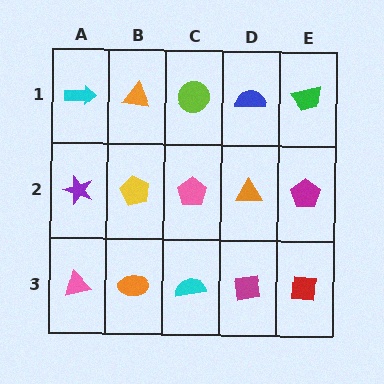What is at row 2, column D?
An orange triangle.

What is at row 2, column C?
A pink pentagon.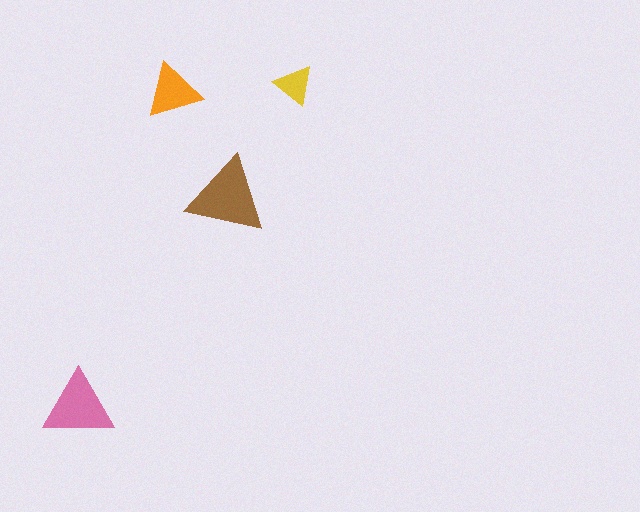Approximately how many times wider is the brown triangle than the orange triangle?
About 1.5 times wider.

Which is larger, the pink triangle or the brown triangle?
The brown one.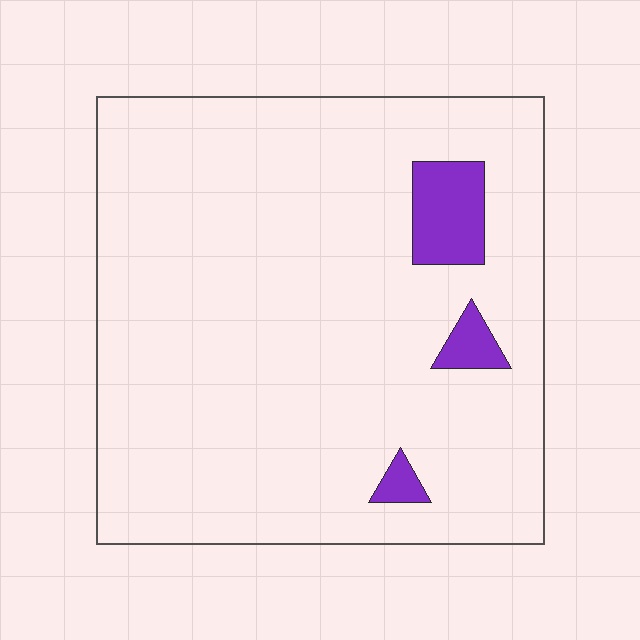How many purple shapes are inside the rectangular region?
3.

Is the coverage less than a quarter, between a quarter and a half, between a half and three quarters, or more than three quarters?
Less than a quarter.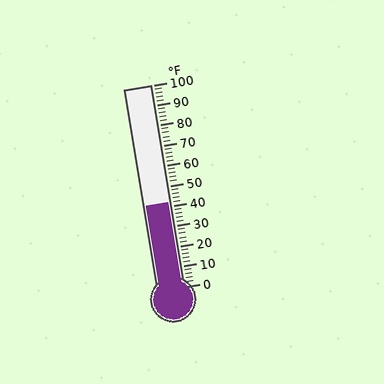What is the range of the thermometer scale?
The thermometer scale ranges from 0°F to 100°F.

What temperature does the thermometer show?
The thermometer shows approximately 42°F.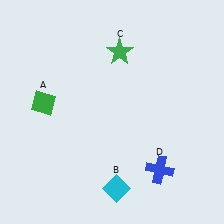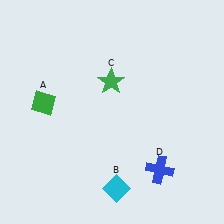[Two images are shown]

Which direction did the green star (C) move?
The green star (C) moved down.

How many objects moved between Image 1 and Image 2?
1 object moved between the two images.